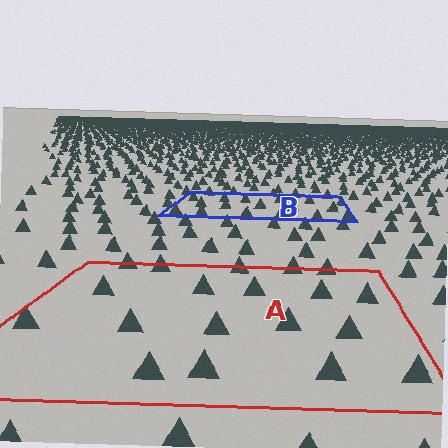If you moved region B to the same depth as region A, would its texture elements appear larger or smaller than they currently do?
They would appear larger. At a closer depth, the same texture elements are projected at a bigger on-screen size.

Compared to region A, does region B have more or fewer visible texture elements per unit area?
Region B has more texture elements per unit area — they are packed more densely because it is farther away.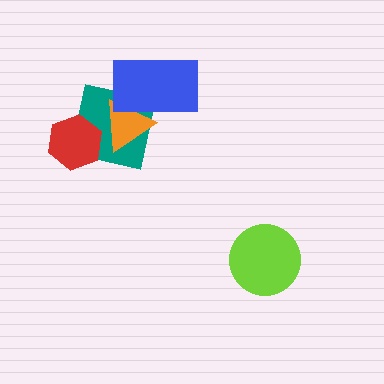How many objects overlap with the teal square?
3 objects overlap with the teal square.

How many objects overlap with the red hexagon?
1 object overlaps with the red hexagon.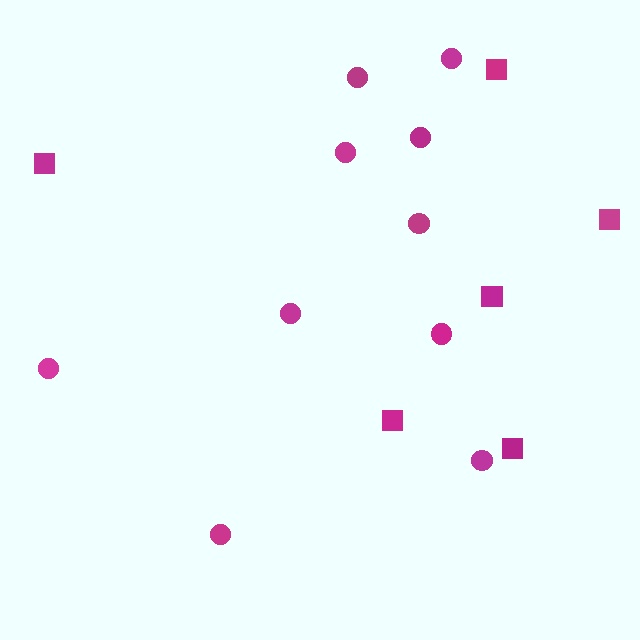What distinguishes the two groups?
There are 2 groups: one group of circles (10) and one group of squares (6).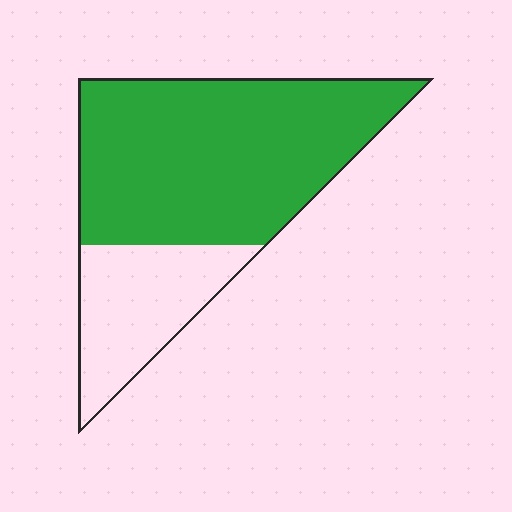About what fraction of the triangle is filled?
About three quarters (3/4).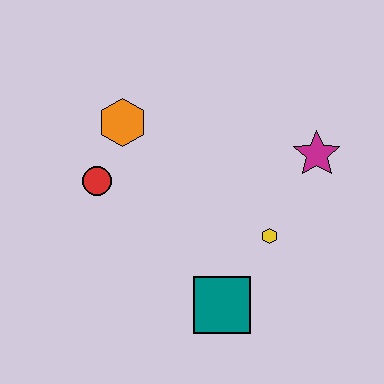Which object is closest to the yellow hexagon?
The teal square is closest to the yellow hexagon.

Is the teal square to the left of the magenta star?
Yes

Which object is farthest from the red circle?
The magenta star is farthest from the red circle.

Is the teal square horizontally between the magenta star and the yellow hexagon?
No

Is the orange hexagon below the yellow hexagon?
No